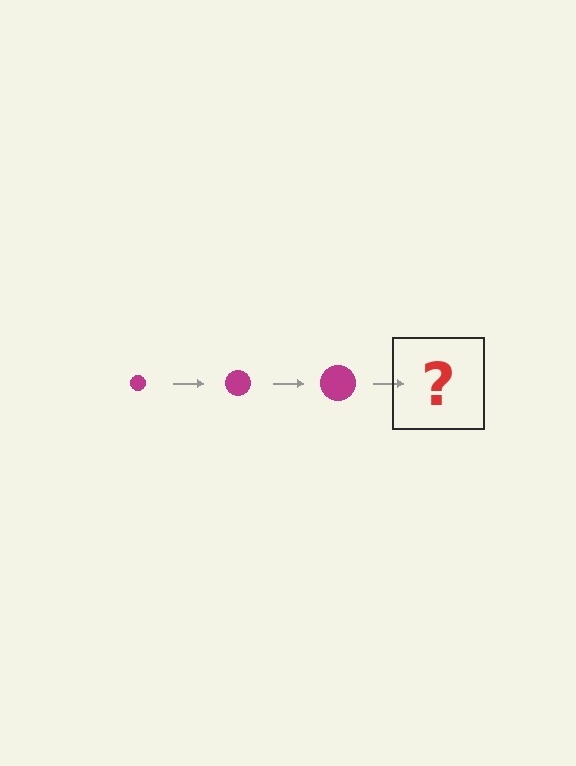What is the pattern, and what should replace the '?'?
The pattern is that the circle gets progressively larger each step. The '?' should be a magenta circle, larger than the previous one.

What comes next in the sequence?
The next element should be a magenta circle, larger than the previous one.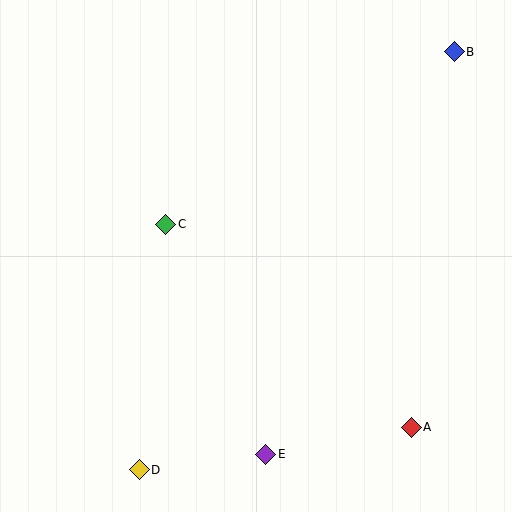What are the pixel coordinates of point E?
Point E is at (266, 454).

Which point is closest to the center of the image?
Point C at (166, 224) is closest to the center.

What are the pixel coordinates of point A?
Point A is at (411, 427).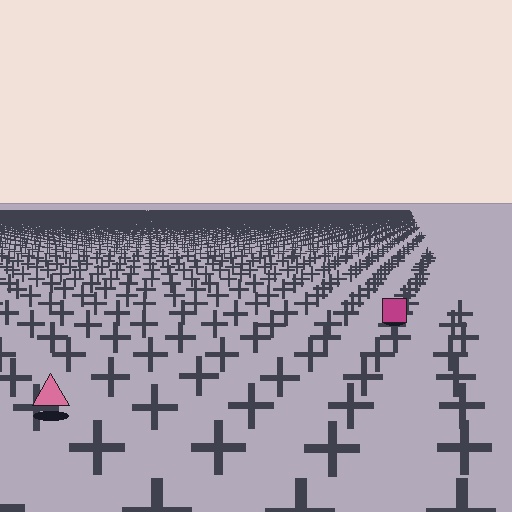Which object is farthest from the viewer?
The magenta square is farthest from the viewer. It appears smaller and the ground texture around it is denser.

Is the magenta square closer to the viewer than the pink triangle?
No. The pink triangle is closer — you can tell from the texture gradient: the ground texture is coarser near it.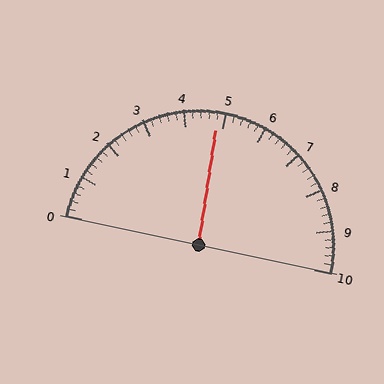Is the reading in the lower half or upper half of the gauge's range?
The reading is in the lower half of the range (0 to 10).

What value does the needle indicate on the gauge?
The needle indicates approximately 4.8.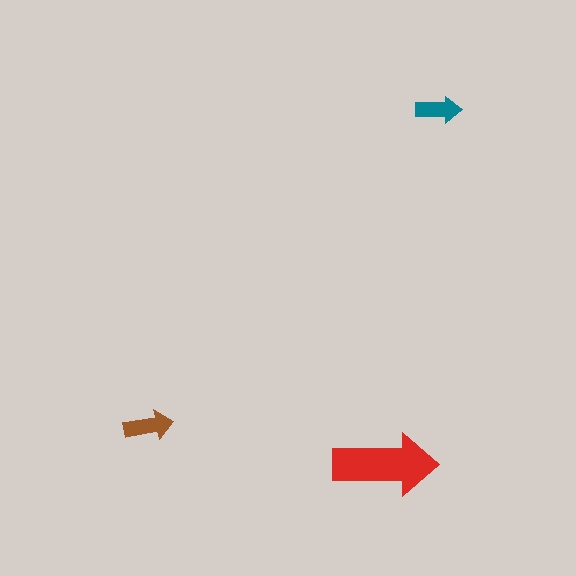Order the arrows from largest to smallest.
the red one, the brown one, the teal one.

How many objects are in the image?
There are 3 objects in the image.